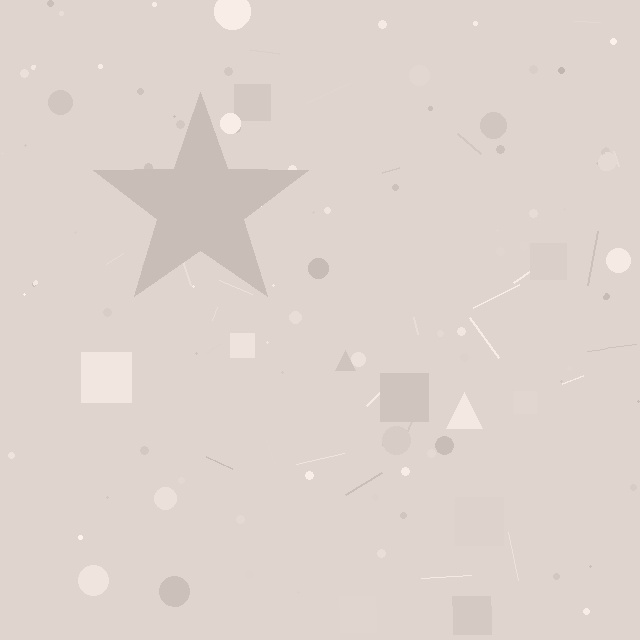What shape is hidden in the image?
A star is hidden in the image.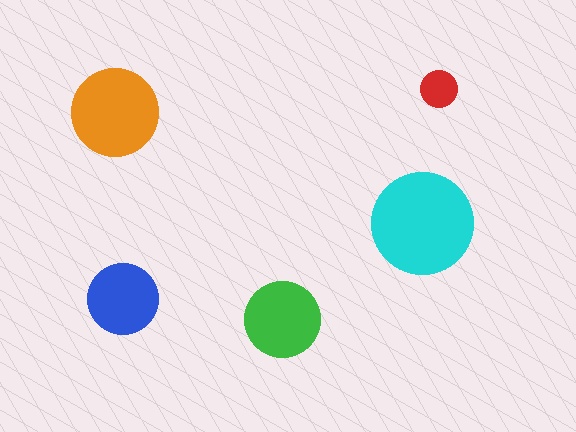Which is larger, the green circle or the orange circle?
The orange one.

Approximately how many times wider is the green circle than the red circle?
About 2 times wider.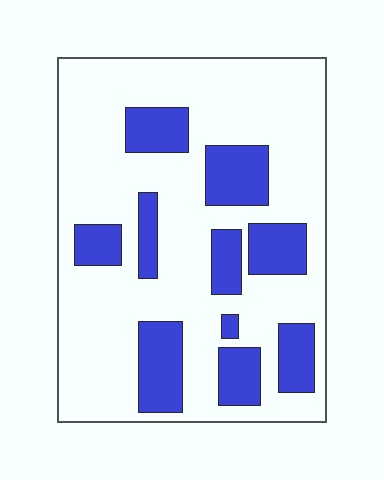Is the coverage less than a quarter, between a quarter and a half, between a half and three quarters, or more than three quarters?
Between a quarter and a half.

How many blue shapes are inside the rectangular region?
10.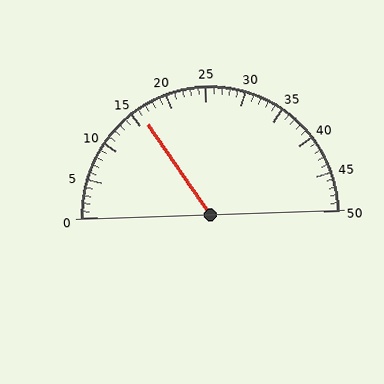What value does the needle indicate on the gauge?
The needle indicates approximately 16.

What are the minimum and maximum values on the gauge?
The gauge ranges from 0 to 50.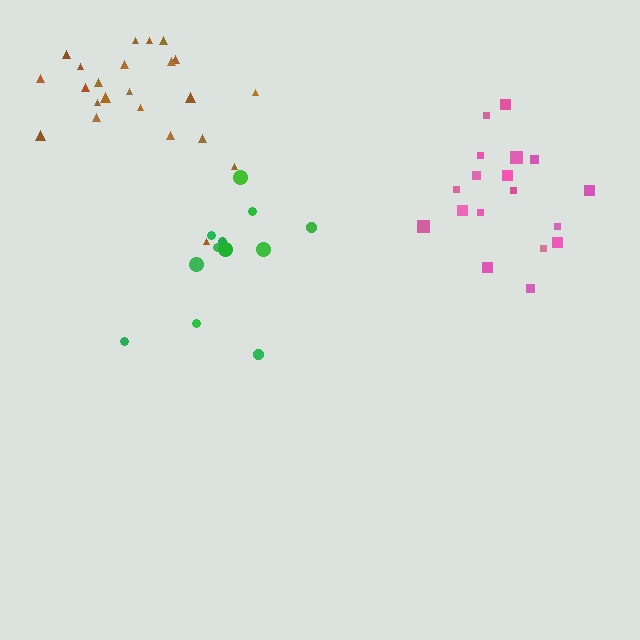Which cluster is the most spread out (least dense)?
Green.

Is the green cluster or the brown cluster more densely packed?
Brown.